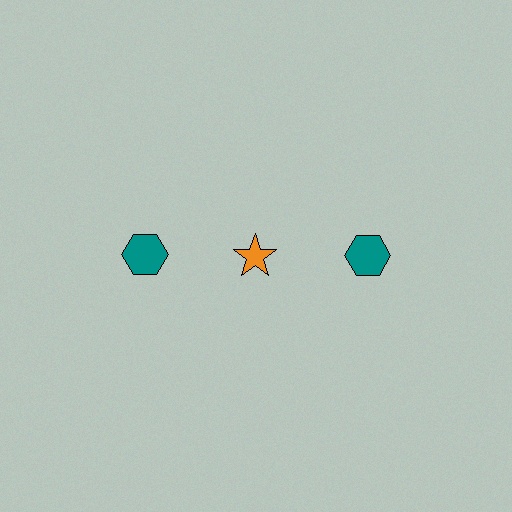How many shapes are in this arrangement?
There are 3 shapes arranged in a grid pattern.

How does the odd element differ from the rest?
It differs in both color (orange instead of teal) and shape (star instead of hexagon).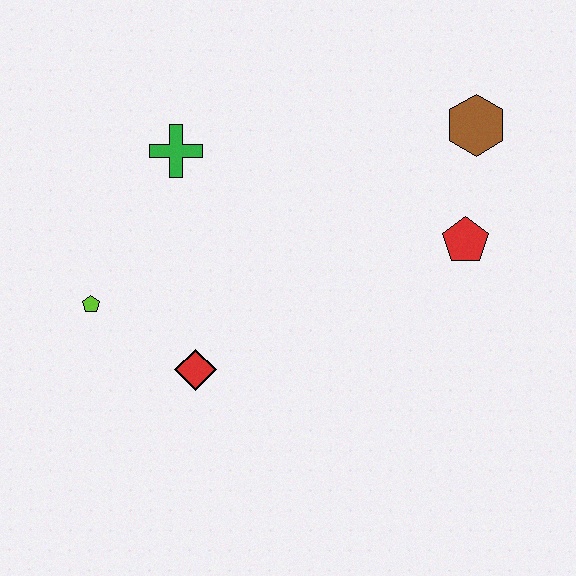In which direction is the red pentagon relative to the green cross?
The red pentagon is to the right of the green cross.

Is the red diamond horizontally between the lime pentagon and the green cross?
No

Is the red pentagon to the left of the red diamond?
No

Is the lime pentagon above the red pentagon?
No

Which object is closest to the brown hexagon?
The red pentagon is closest to the brown hexagon.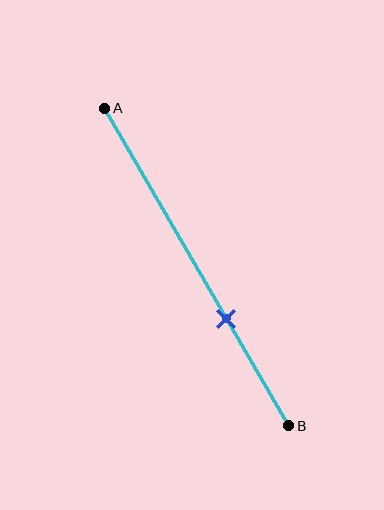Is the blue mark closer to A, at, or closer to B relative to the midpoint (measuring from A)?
The blue mark is closer to point B than the midpoint of segment AB.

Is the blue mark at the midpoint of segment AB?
No, the mark is at about 65% from A, not at the 50% midpoint.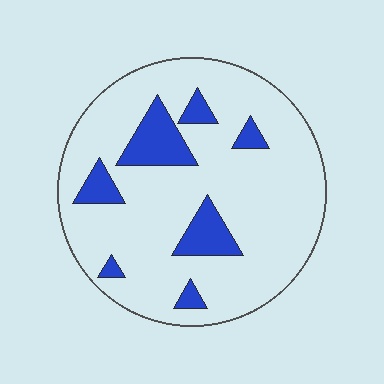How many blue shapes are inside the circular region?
7.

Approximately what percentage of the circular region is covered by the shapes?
Approximately 15%.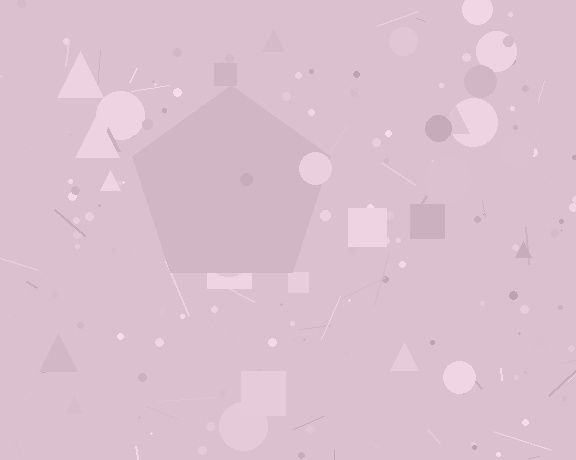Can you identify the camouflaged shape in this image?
The camouflaged shape is a pentagon.